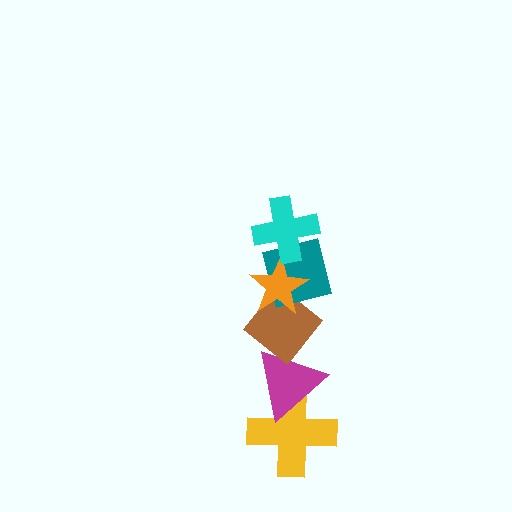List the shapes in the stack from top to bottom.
From top to bottom: the cyan cross, the orange star, the teal square, the brown diamond, the magenta triangle, the yellow cross.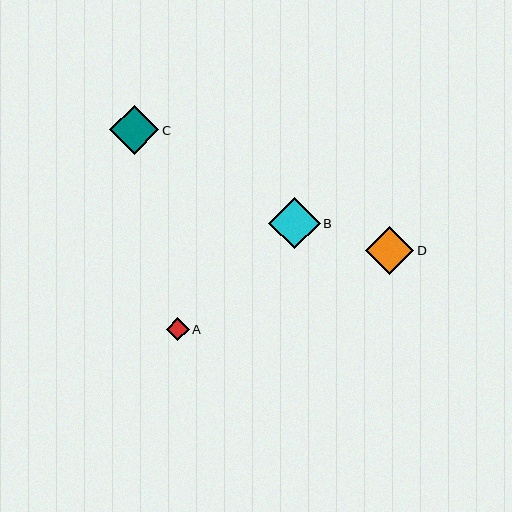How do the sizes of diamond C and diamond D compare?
Diamond C and diamond D are approximately the same size.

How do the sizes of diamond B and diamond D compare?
Diamond B and diamond D are approximately the same size.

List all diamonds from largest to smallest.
From largest to smallest: B, C, D, A.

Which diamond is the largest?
Diamond B is the largest with a size of approximately 52 pixels.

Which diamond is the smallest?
Diamond A is the smallest with a size of approximately 23 pixels.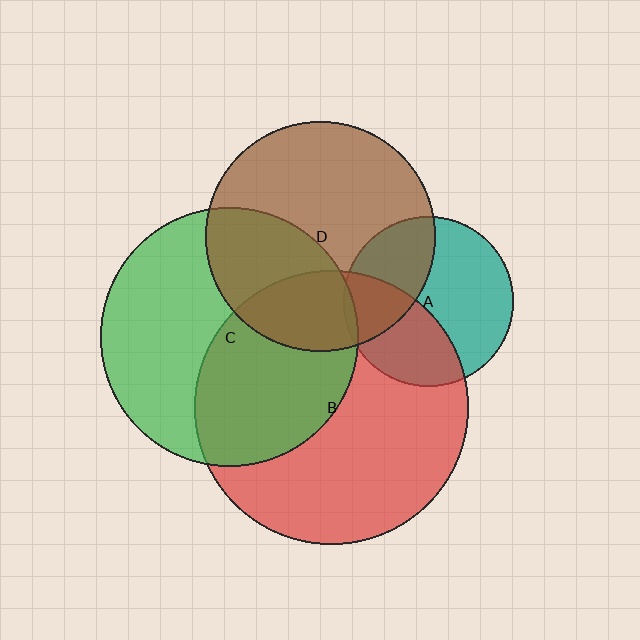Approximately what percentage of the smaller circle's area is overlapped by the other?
Approximately 35%.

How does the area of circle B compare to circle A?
Approximately 2.6 times.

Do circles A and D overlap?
Yes.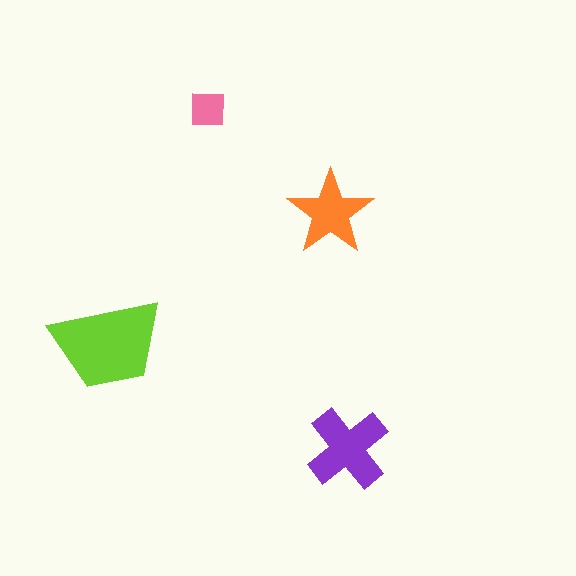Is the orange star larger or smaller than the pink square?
Larger.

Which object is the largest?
The lime trapezoid.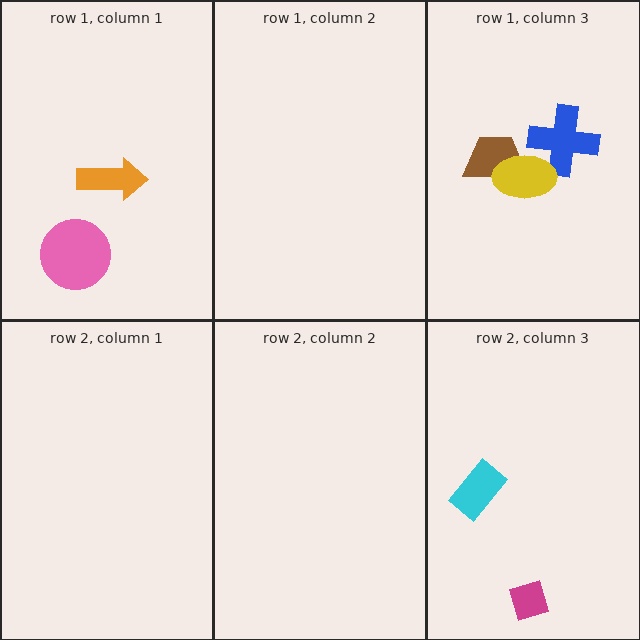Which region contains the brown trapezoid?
The row 1, column 3 region.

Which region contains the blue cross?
The row 1, column 3 region.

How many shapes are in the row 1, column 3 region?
3.